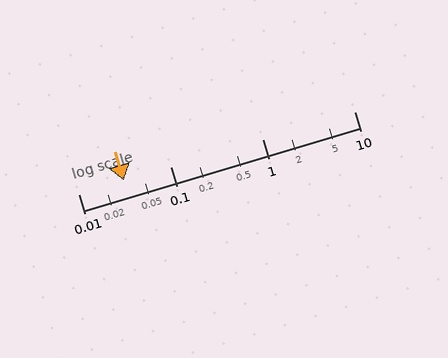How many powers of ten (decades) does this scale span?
The scale spans 3 decades, from 0.01 to 10.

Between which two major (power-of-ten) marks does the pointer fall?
The pointer is between 0.01 and 0.1.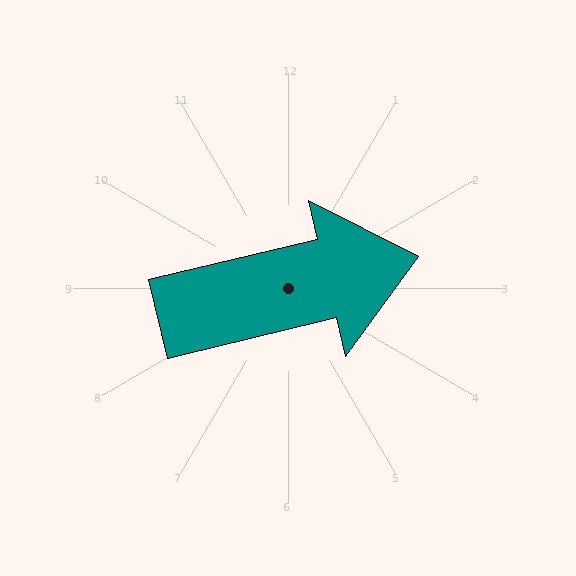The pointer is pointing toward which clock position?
Roughly 3 o'clock.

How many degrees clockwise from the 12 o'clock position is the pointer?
Approximately 77 degrees.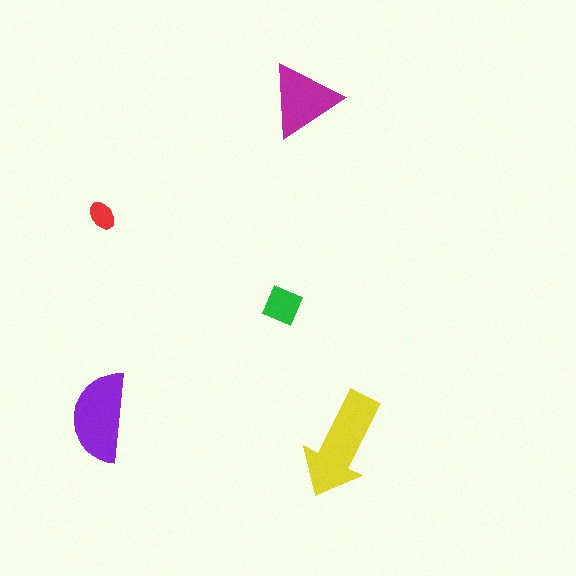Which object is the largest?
The yellow arrow.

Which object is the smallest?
The red ellipse.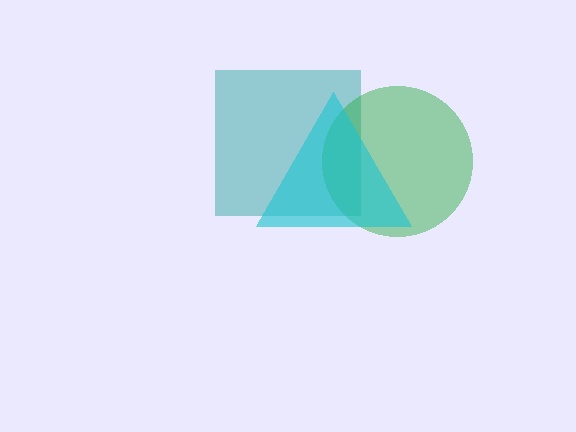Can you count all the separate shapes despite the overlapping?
Yes, there are 3 separate shapes.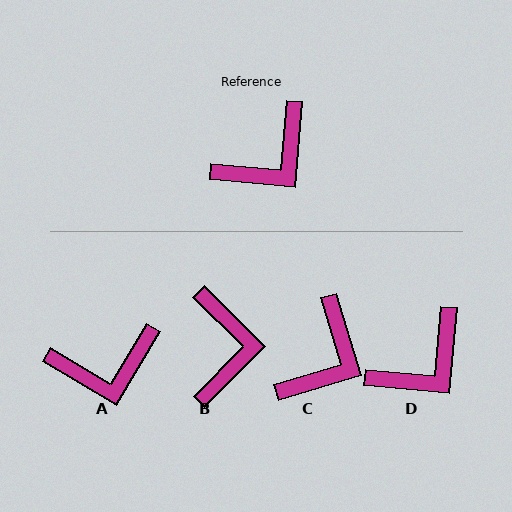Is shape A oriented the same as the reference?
No, it is off by about 26 degrees.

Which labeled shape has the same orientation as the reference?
D.